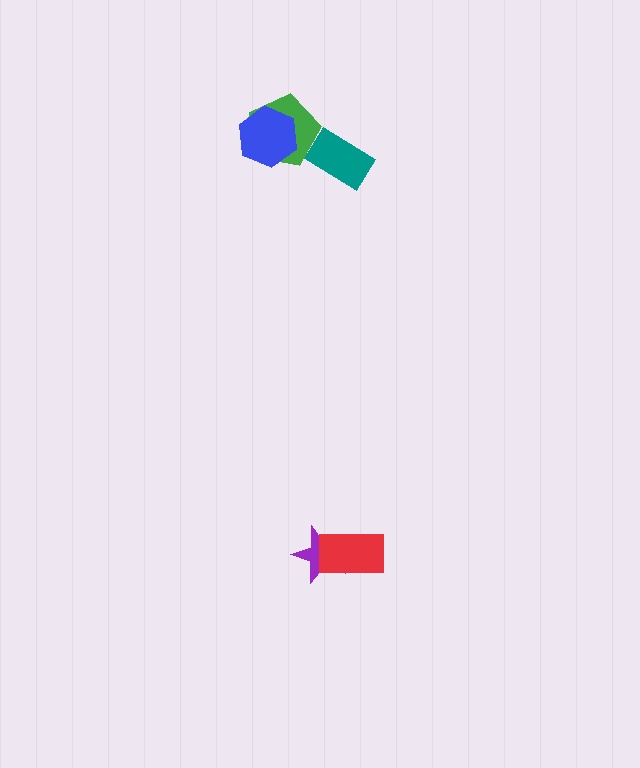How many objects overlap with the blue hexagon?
1 object overlaps with the blue hexagon.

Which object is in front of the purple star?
The red rectangle is in front of the purple star.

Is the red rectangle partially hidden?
No, no other shape covers it.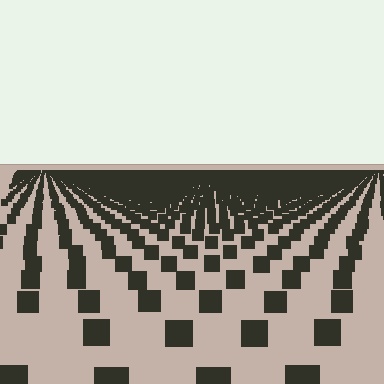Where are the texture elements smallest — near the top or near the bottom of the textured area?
Near the top.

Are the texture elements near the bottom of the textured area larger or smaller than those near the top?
Larger. Near the bottom, elements are closer to the viewer and appear at a bigger on-screen size.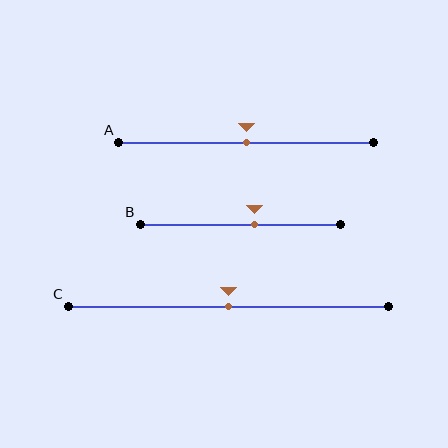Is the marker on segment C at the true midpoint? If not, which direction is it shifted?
Yes, the marker on segment C is at the true midpoint.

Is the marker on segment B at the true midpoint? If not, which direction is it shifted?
No, the marker on segment B is shifted to the right by about 7% of the segment length.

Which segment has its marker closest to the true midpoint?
Segment A has its marker closest to the true midpoint.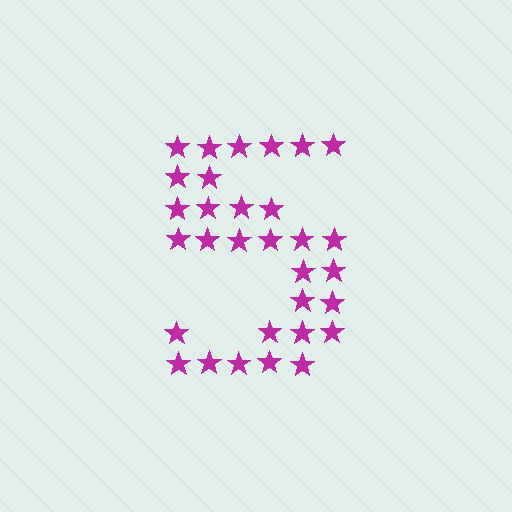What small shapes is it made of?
It is made of small stars.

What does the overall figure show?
The overall figure shows the digit 5.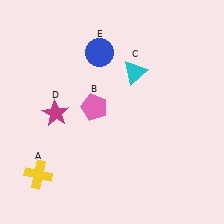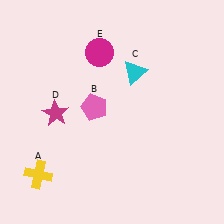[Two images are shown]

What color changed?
The circle (E) changed from blue in Image 1 to magenta in Image 2.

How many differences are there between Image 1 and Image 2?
There is 1 difference between the two images.